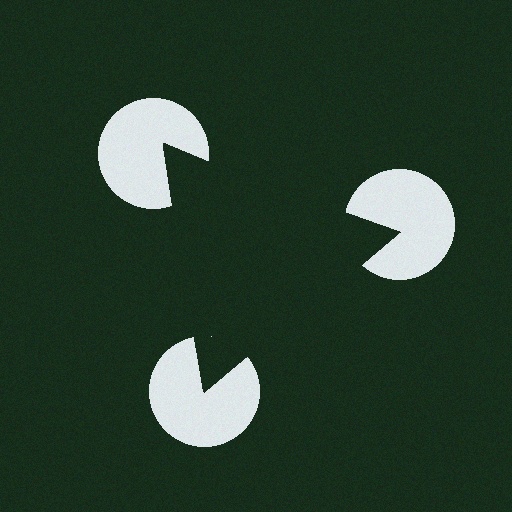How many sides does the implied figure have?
3 sides.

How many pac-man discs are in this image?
There are 3 — one at each vertex of the illusory triangle.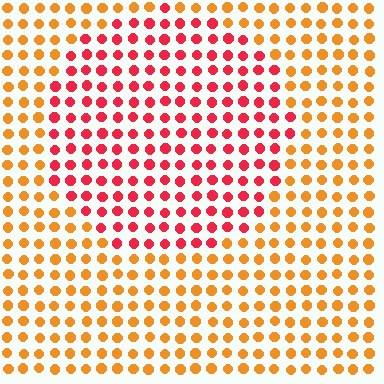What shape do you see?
I see a circle.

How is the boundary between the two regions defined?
The boundary is defined purely by a slight shift in hue (about 42 degrees). Spacing, size, and orientation are identical on both sides.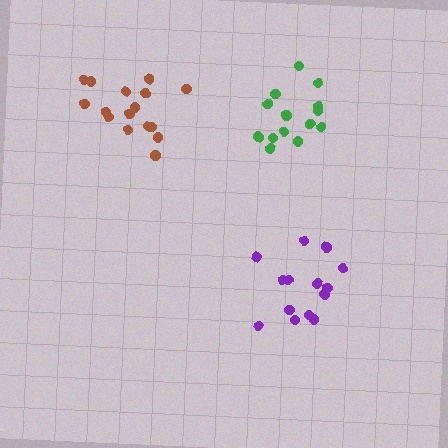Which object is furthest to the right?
The purple cluster is rightmost.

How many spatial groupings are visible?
There are 3 spatial groupings.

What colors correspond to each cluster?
The clusters are colored: brown, purple, green.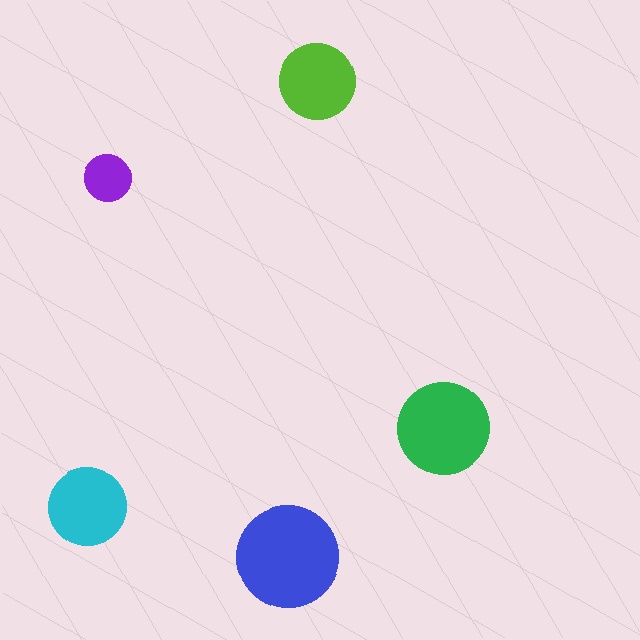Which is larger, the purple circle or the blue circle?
The blue one.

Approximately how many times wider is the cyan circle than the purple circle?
About 1.5 times wider.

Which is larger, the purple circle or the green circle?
The green one.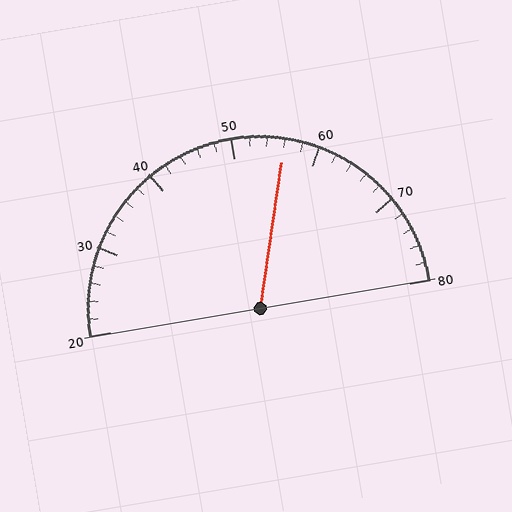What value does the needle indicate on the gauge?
The needle indicates approximately 56.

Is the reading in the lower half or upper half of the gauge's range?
The reading is in the upper half of the range (20 to 80).